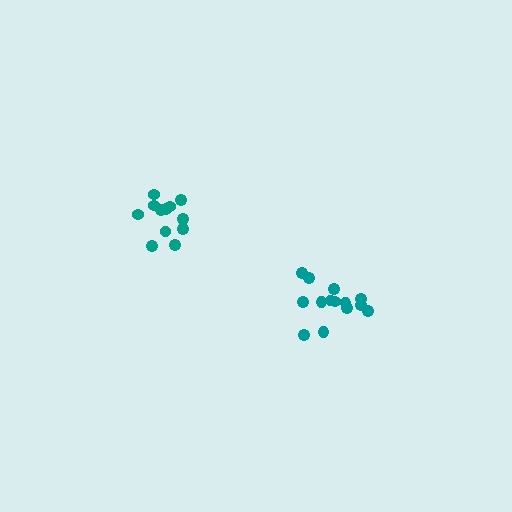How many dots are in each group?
Group 1: 14 dots, Group 2: 12 dots (26 total).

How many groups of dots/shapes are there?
There are 2 groups.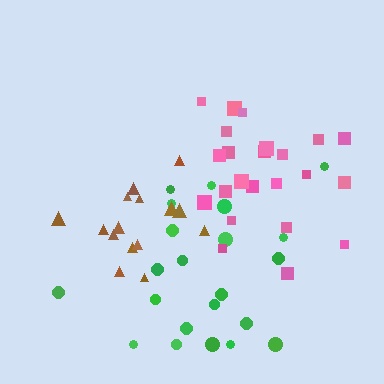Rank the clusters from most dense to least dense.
brown, pink, green.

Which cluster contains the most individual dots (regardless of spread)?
Pink (23).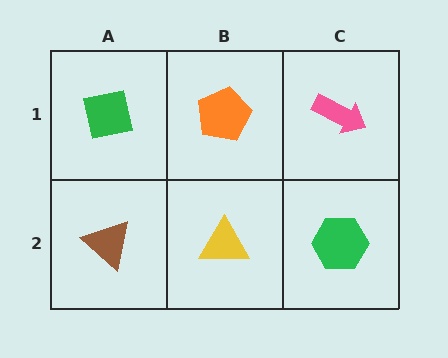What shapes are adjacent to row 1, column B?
A yellow triangle (row 2, column B), a green square (row 1, column A), a pink arrow (row 1, column C).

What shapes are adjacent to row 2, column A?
A green square (row 1, column A), a yellow triangle (row 2, column B).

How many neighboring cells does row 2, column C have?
2.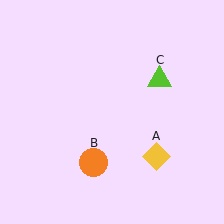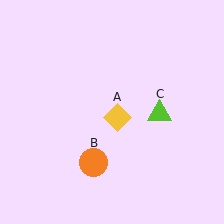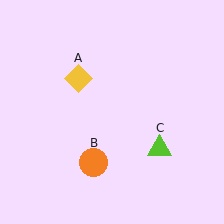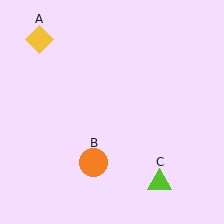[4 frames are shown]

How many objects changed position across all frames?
2 objects changed position: yellow diamond (object A), lime triangle (object C).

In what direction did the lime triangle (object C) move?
The lime triangle (object C) moved down.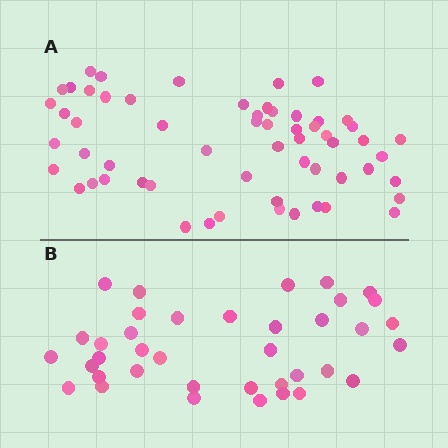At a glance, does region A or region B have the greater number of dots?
Region A (the top region) has more dots.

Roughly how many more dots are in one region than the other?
Region A has approximately 20 more dots than region B.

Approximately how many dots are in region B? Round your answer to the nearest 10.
About 40 dots. (The exact count is 38, which rounds to 40.)